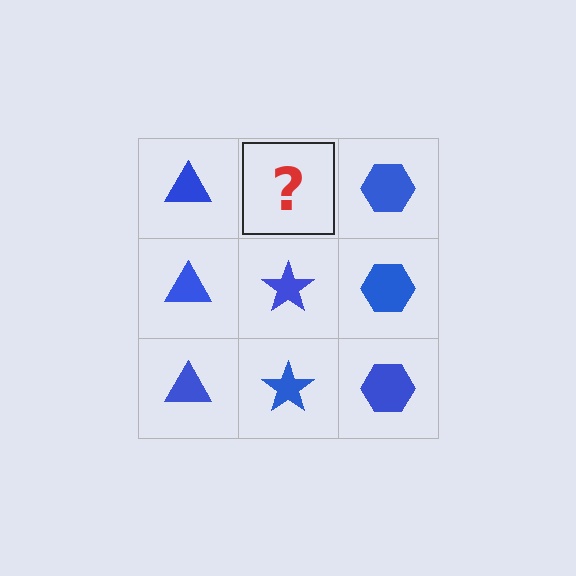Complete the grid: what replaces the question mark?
The question mark should be replaced with a blue star.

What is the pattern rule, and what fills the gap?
The rule is that each column has a consistent shape. The gap should be filled with a blue star.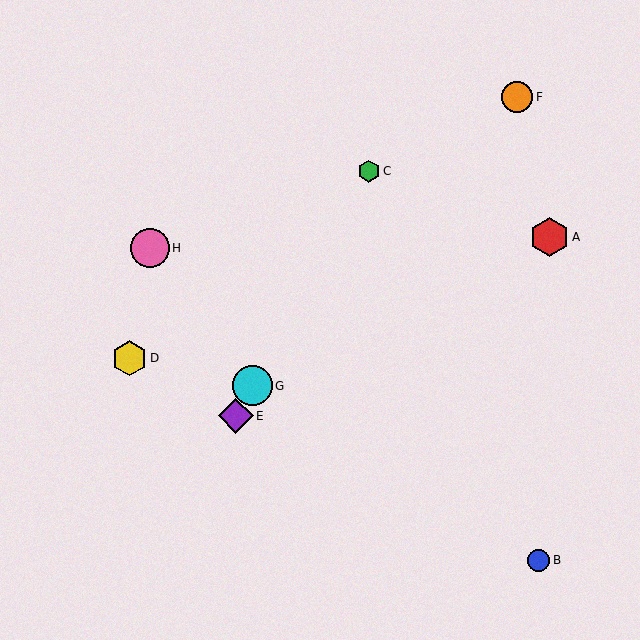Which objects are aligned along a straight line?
Objects C, E, G are aligned along a straight line.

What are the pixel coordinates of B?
Object B is at (539, 560).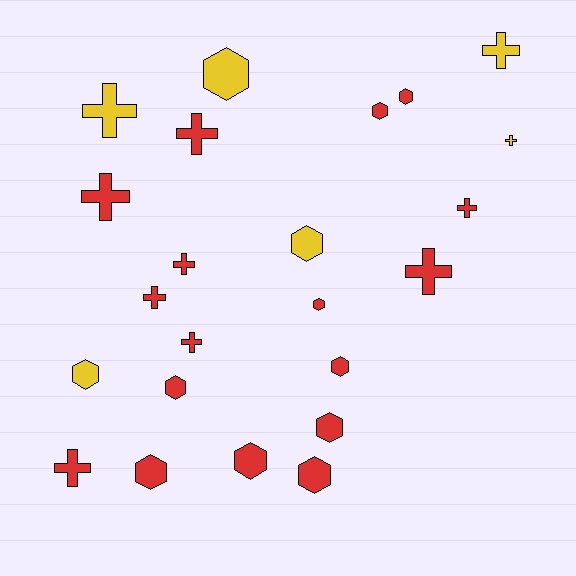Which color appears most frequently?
Red, with 17 objects.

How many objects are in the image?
There are 23 objects.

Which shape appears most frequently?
Hexagon, with 12 objects.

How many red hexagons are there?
There are 9 red hexagons.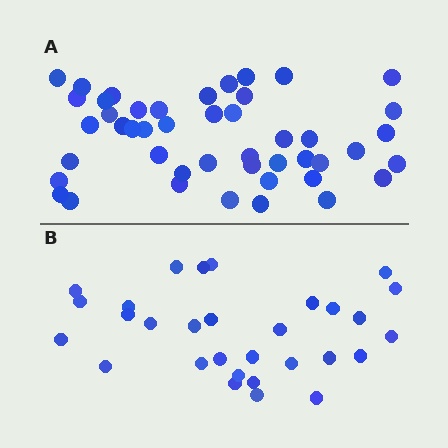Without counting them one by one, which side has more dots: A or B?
Region A (the top region) has more dots.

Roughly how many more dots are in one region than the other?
Region A has approximately 15 more dots than region B.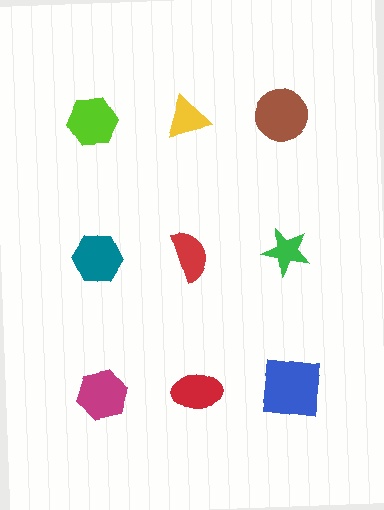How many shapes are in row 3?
3 shapes.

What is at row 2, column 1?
A teal hexagon.